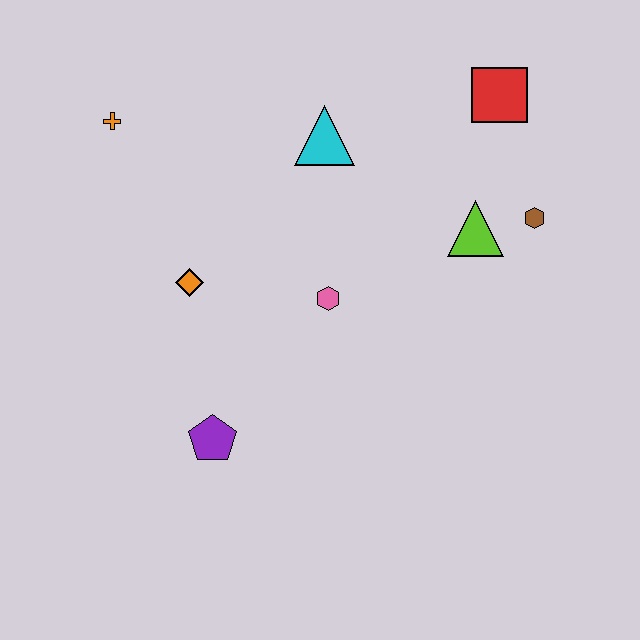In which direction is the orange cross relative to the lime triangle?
The orange cross is to the left of the lime triangle.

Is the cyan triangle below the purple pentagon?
No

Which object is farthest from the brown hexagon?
The orange cross is farthest from the brown hexagon.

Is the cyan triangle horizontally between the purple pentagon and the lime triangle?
Yes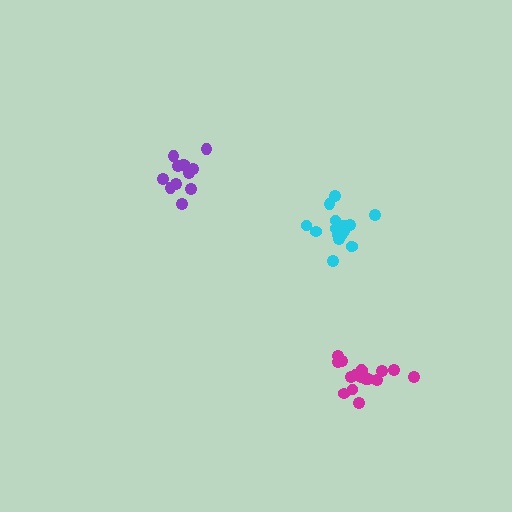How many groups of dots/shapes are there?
There are 3 groups.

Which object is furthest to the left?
The purple cluster is leftmost.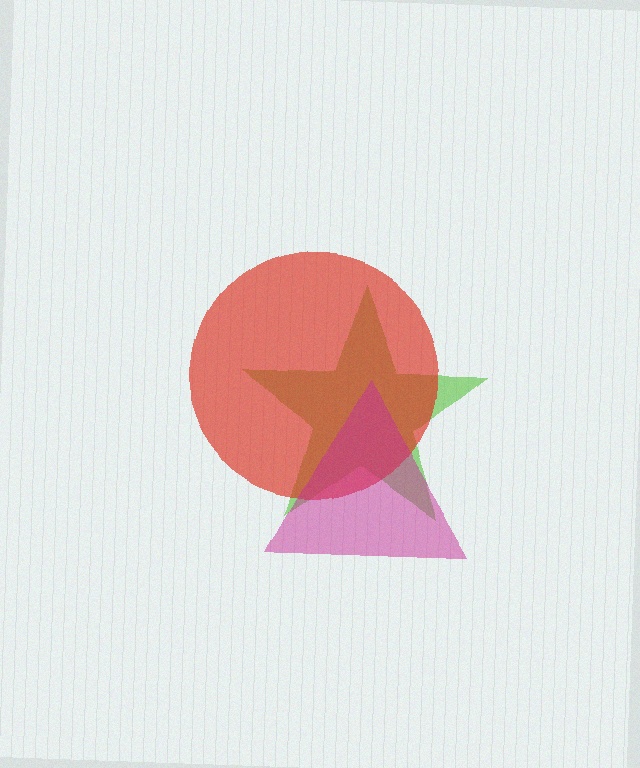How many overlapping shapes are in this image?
There are 3 overlapping shapes in the image.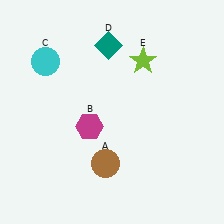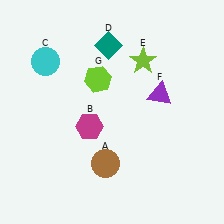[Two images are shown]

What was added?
A purple triangle (F), a lime hexagon (G) were added in Image 2.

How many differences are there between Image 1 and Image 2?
There are 2 differences between the two images.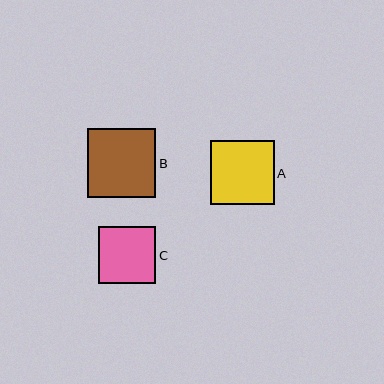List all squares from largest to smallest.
From largest to smallest: B, A, C.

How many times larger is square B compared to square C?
Square B is approximately 1.2 times the size of square C.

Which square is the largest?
Square B is the largest with a size of approximately 69 pixels.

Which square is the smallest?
Square C is the smallest with a size of approximately 57 pixels.